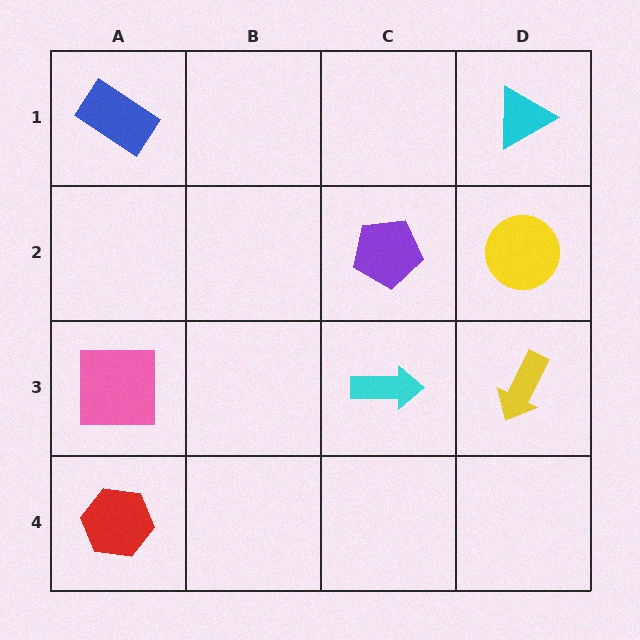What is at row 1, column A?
A blue rectangle.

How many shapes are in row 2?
2 shapes.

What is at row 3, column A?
A pink square.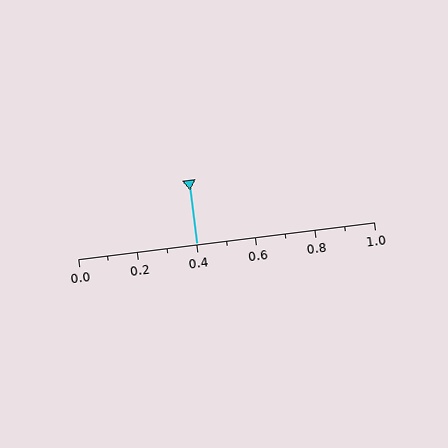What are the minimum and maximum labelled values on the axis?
The axis runs from 0.0 to 1.0.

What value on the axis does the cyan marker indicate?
The marker indicates approximately 0.4.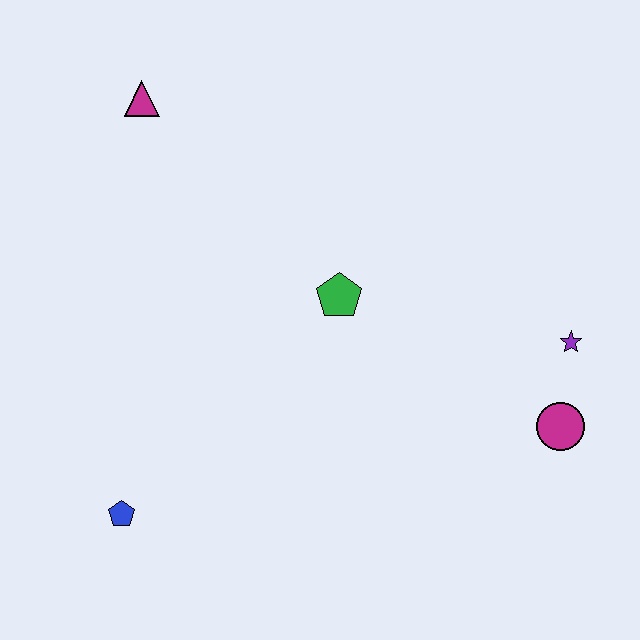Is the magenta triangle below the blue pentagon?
No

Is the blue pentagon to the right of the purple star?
No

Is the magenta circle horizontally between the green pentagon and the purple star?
Yes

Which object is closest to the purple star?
The magenta circle is closest to the purple star.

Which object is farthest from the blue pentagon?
The purple star is farthest from the blue pentagon.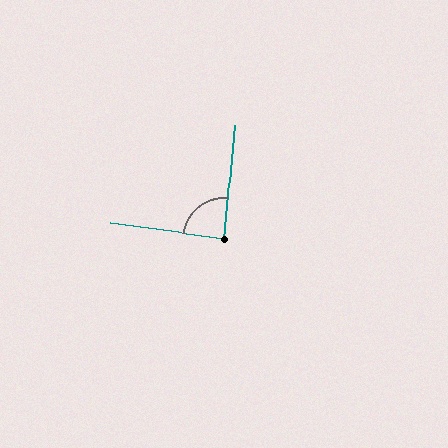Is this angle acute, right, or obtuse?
It is approximately a right angle.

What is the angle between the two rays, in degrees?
Approximately 87 degrees.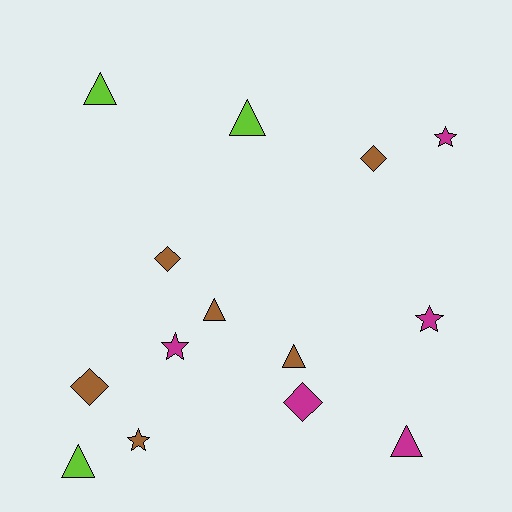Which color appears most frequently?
Brown, with 6 objects.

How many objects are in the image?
There are 14 objects.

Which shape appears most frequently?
Triangle, with 6 objects.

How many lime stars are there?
There are no lime stars.